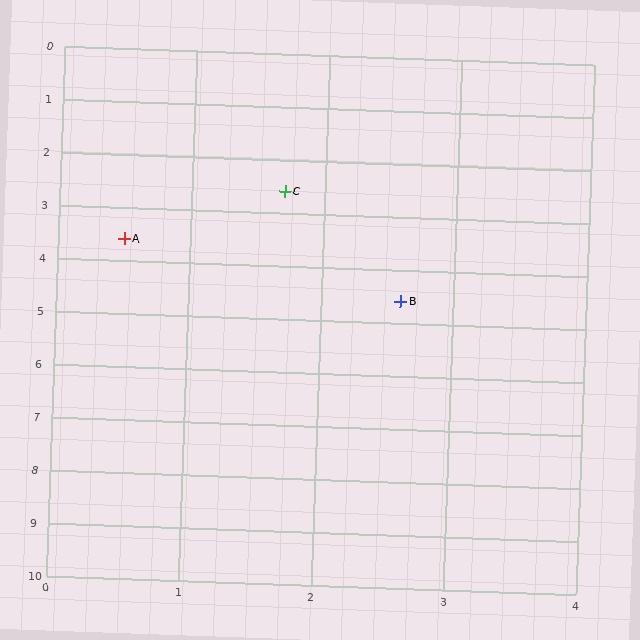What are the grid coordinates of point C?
Point C is at approximately (1.7, 2.6).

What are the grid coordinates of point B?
Point B is at approximately (2.6, 4.6).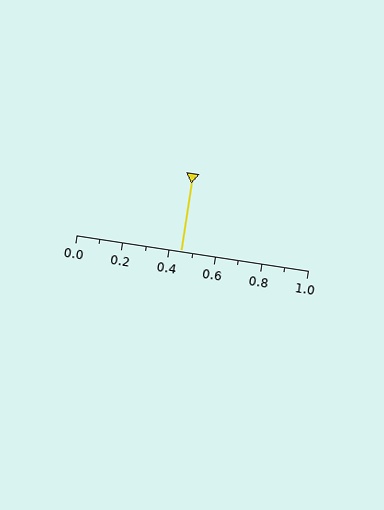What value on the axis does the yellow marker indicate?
The marker indicates approximately 0.45.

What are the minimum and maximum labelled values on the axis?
The axis runs from 0.0 to 1.0.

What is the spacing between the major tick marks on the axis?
The major ticks are spaced 0.2 apart.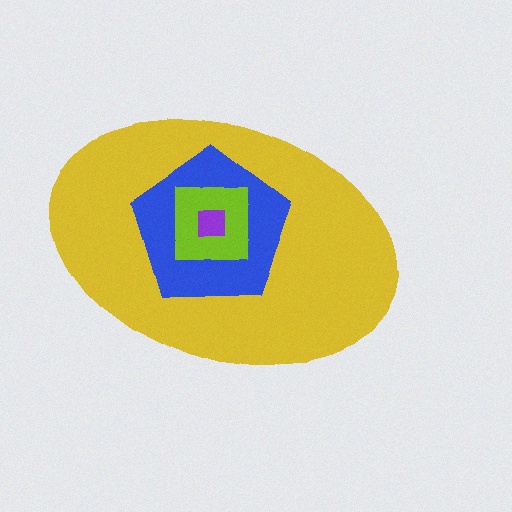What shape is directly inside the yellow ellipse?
The blue pentagon.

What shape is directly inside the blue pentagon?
The lime square.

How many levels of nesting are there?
4.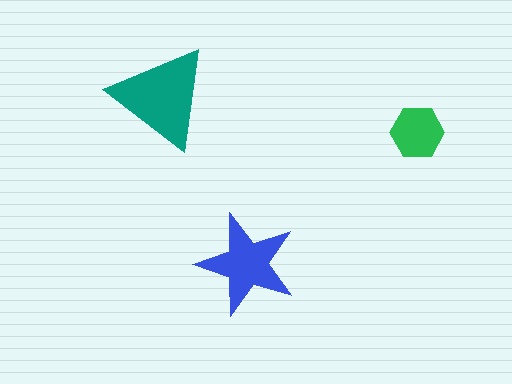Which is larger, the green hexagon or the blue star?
The blue star.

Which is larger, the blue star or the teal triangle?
The teal triangle.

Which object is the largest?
The teal triangle.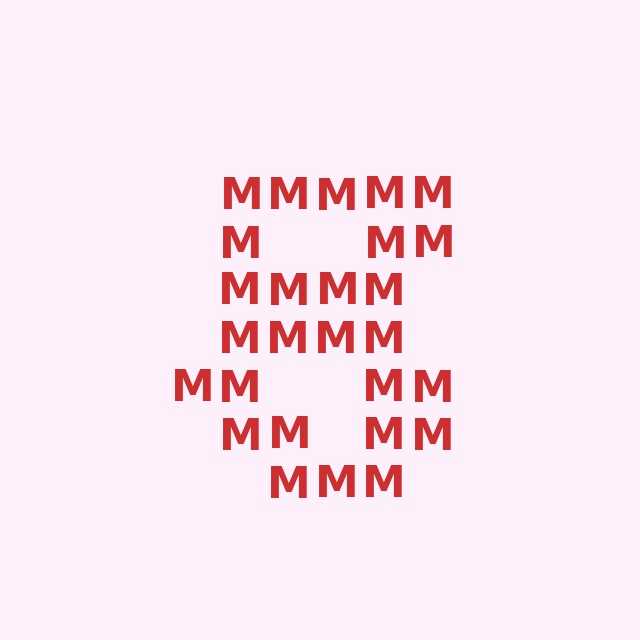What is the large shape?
The large shape is the digit 8.